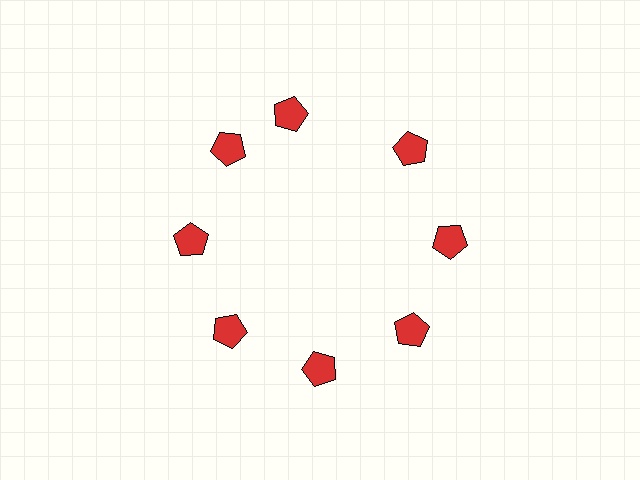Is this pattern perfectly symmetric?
No. The 8 red pentagons are arranged in a ring, but one element near the 12 o'clock position is rotated out of alignment along the ring, breaking the 8-fold rotational symmetry.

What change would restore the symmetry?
The symmetry would be restored by rotating it back into even spacing with its neighbors so that all 8 pentagons sit at equal angles and equal distance from the center.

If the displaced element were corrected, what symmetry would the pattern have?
It would have 8-fold rotational symmetry — the pattern would map onto itself every 45 degrees.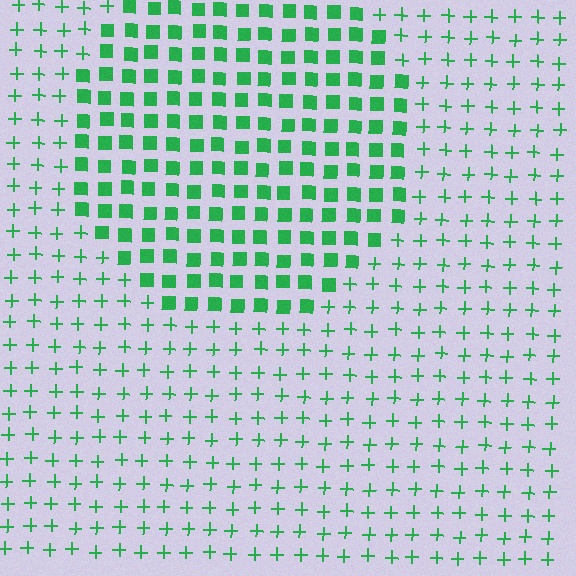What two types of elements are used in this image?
The image uses squares inside the circle region and plus signs outside it.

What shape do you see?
I see a circle.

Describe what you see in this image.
The image is filled with small green elements arranged in a uniform grid. A circle-shaped region contains squares, while the surrounding area contains plus signs. The boundary is defined purely by the change in element shape.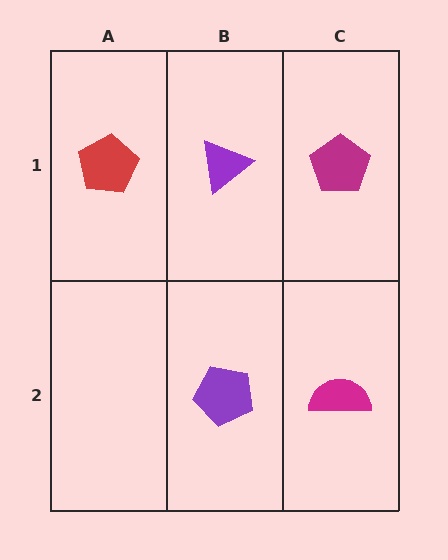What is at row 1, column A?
A red pentagon.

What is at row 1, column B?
A purple triangle.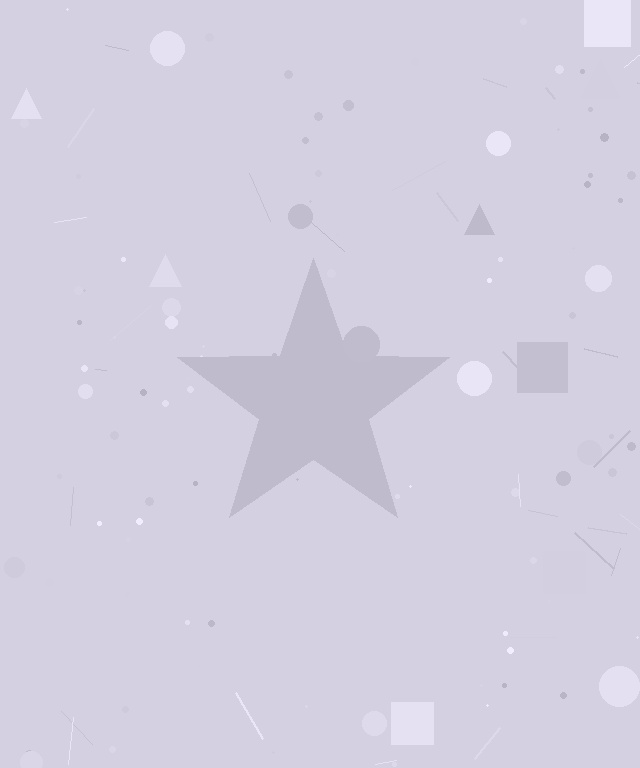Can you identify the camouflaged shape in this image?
The camouflaged shape is a star.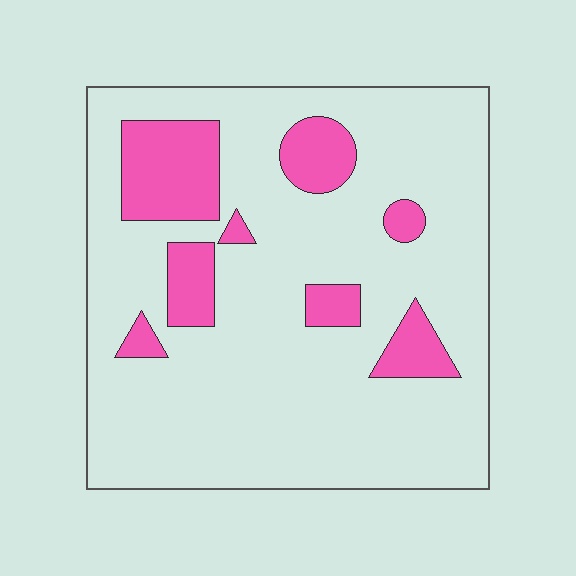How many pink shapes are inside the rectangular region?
8.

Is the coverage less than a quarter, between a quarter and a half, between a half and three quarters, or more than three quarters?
Less than a quarter.